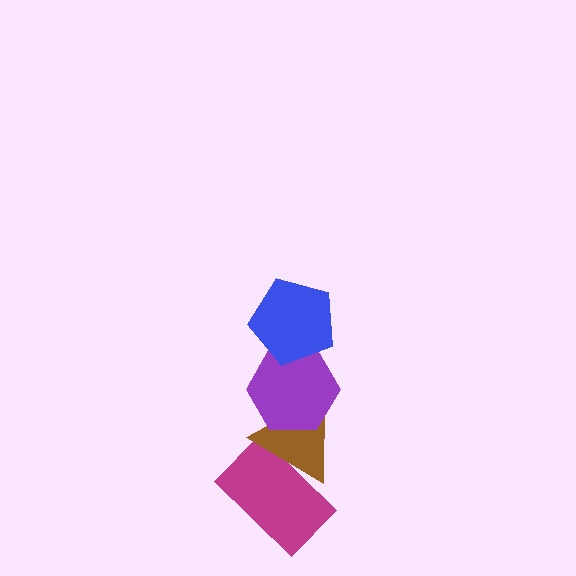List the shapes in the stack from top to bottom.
From top to bottom: the blue pentagon, the purple hexagon, the brown triangle, the magenta rectangle.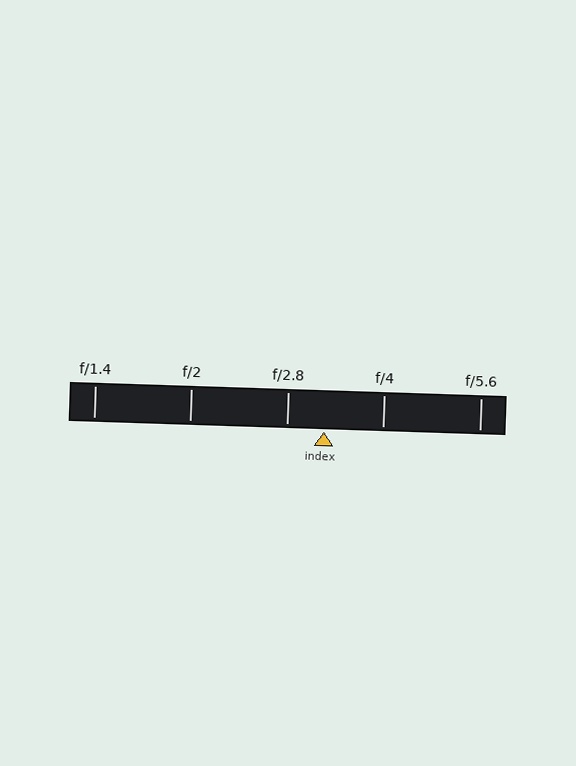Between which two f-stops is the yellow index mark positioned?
The index mark is between f/2.8 and f/4.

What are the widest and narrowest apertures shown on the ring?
The widest aperture shown is f/1.4 and the narrowest is f/5.6.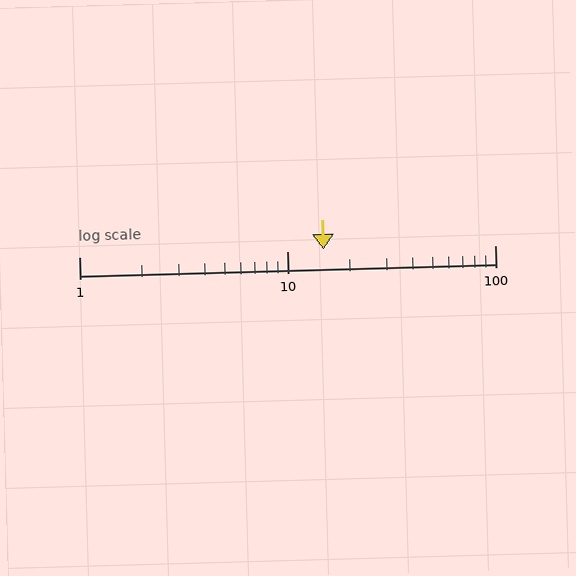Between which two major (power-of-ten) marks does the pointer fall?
The pointer is between 10 and 100.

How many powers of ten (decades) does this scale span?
The scale spans 2 decades, from 1 to 100.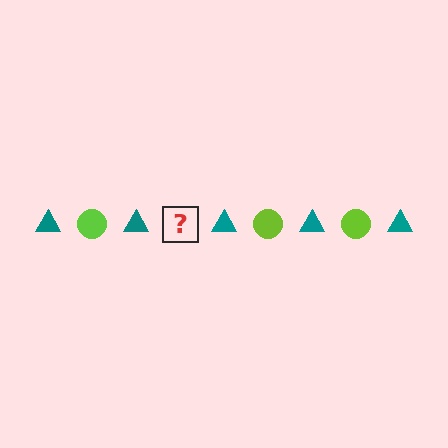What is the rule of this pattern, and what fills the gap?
The rule is that the pattern alternates between teal triangle and lime circle. The gap should be filled with a lime circle.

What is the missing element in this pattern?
The missing element is a lime circle.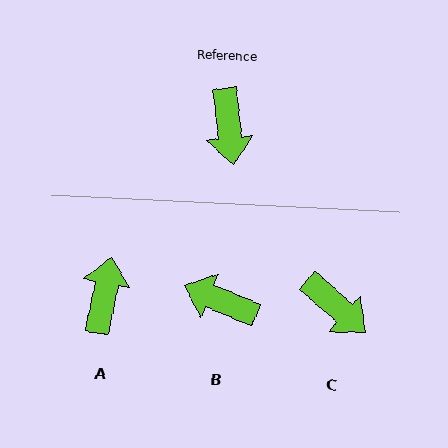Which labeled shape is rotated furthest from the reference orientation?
A, about 162 degrees away.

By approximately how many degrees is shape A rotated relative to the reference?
Approximately 162 degrees counter-clockwise.